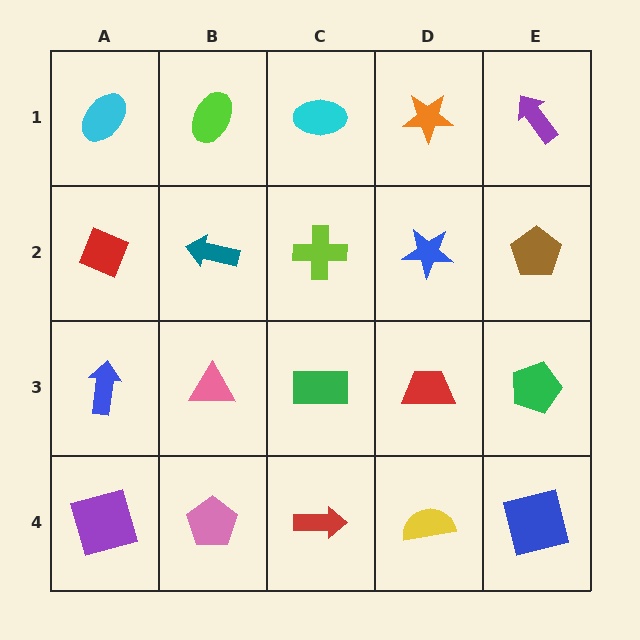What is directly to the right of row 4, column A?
A pink pentagon.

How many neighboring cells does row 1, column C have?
3.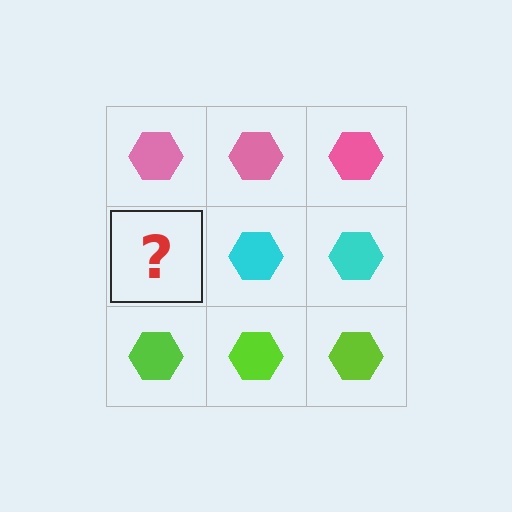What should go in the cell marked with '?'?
The missing cell should contain a cyan hexagon.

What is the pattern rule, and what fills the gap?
The rule is that each row has a consistent color. The gap should be filled with a cyan hexagon.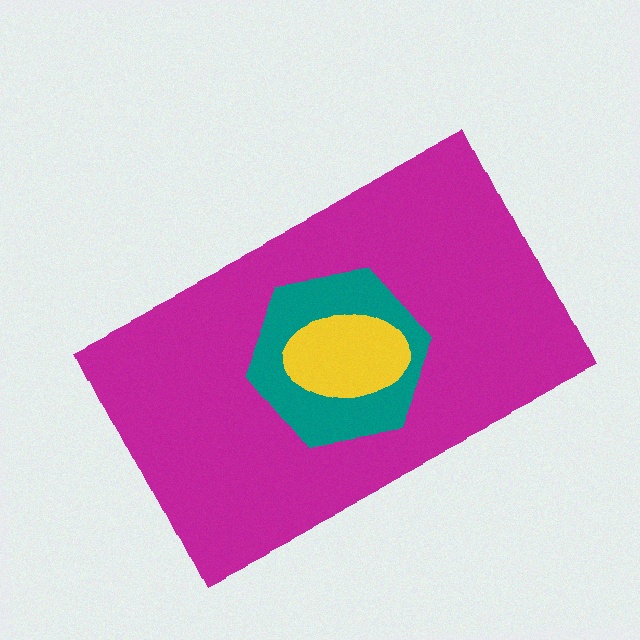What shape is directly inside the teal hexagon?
The yellow ellipse.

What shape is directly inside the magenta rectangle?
The teal hexagon.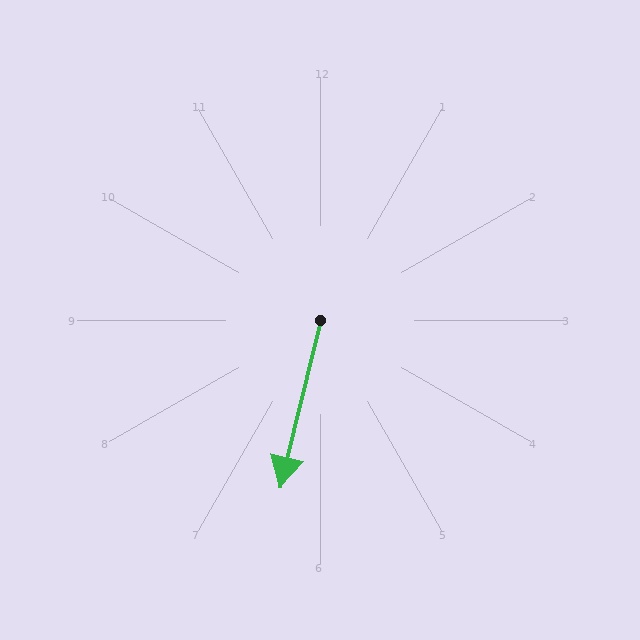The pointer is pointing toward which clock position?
Roughly 6 o'clock.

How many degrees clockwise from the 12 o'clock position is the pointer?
Approximately 193 degrees.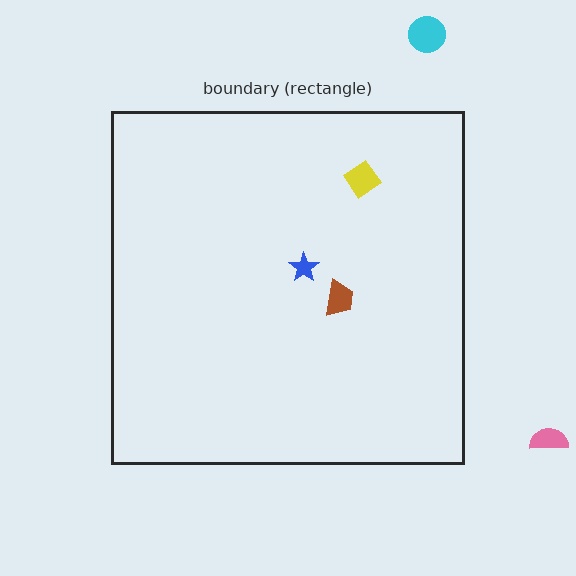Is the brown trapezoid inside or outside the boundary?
Inside.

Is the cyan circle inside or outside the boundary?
Outside.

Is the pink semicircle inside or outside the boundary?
Outside.